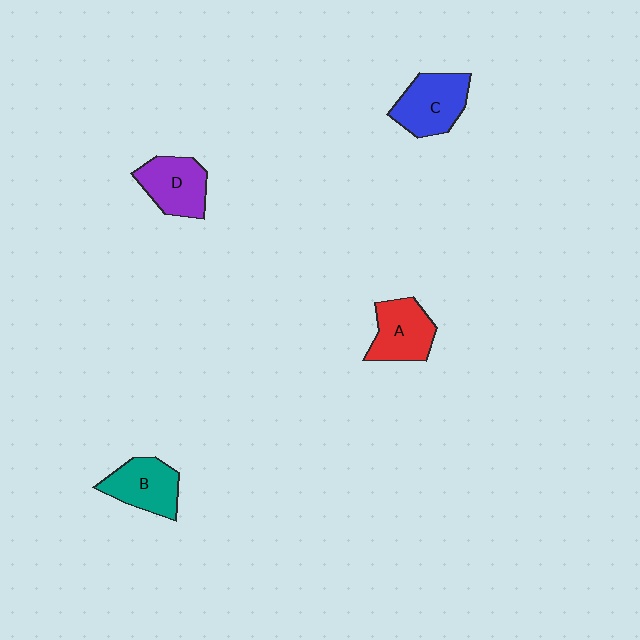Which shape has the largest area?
Shape C (blue).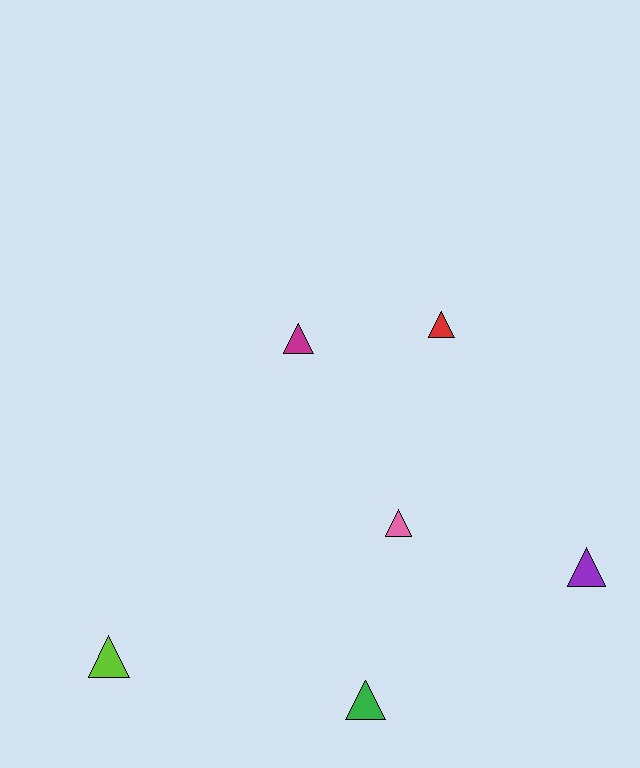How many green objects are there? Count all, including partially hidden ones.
There is 1 green object.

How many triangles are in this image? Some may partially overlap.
There are 6 triangles.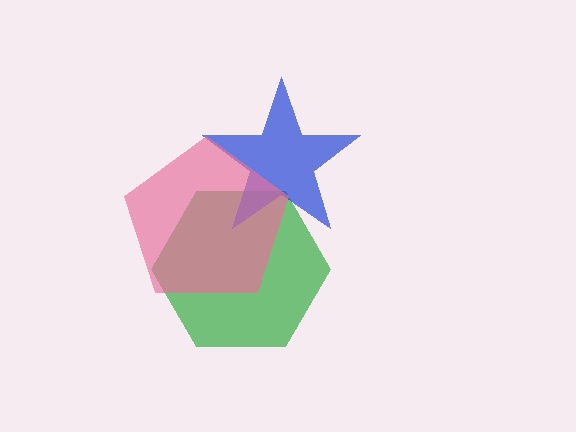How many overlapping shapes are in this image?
There are 3 overlapping shapes in the image.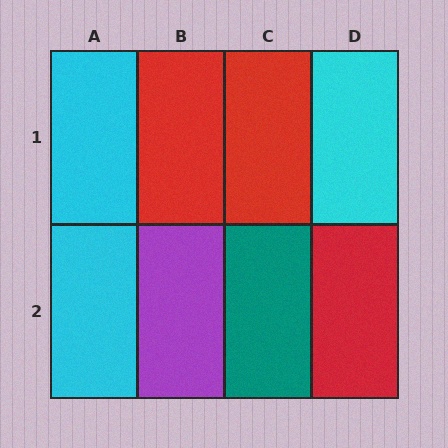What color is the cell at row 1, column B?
Red.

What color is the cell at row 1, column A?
Cyan.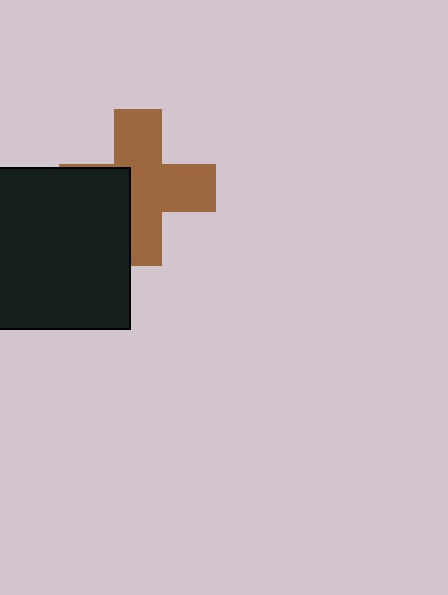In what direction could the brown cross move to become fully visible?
The brown cross could move right. That would shift it out from behind the black square entirely.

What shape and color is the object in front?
The object in front is a black square.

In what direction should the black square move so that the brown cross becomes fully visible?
The black square should move left. That is the shortest direction to clear the overlap and leave the brown cross fully visible.